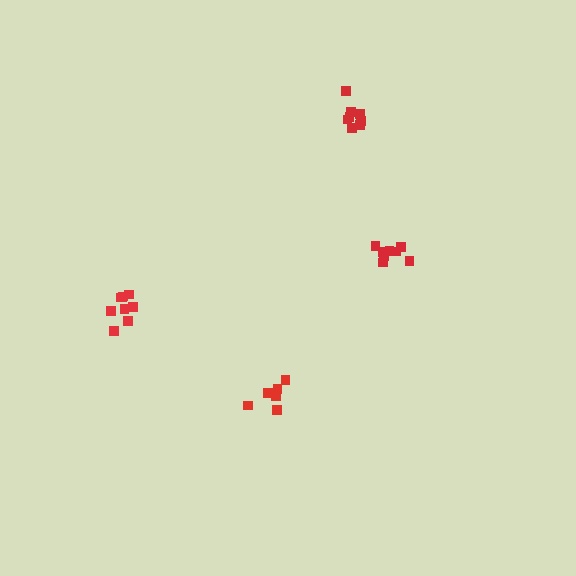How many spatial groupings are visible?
There are 4 spatial groupings.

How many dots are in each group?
Group 1: 9 dots, Group 2: 6 dots, Group 3: 9 dots, Group 4: 9 dots (33 total).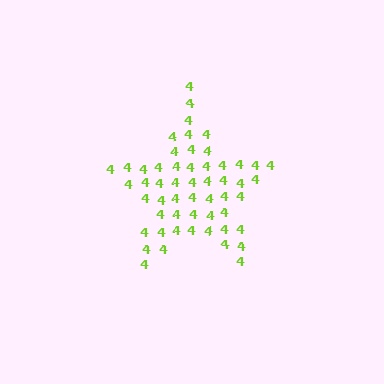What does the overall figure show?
The overall figure shows a star.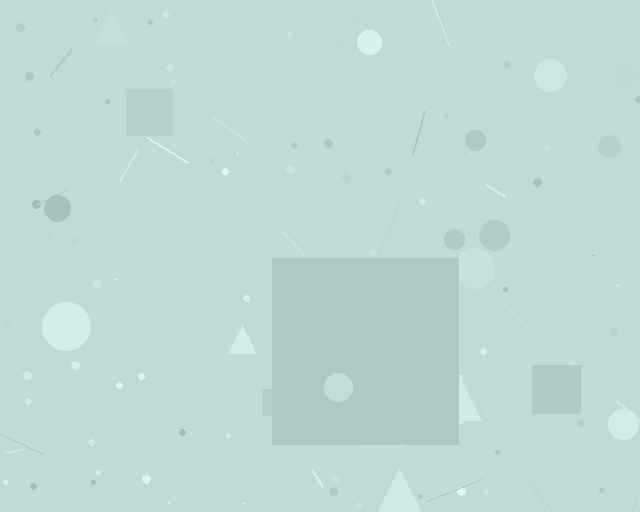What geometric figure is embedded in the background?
A square is embedded in the background.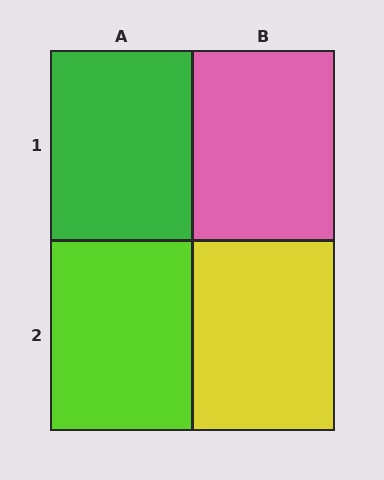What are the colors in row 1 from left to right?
Green, pink.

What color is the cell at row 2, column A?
Lime.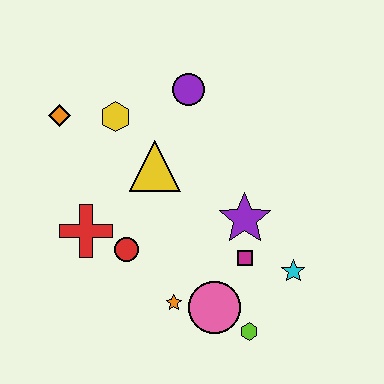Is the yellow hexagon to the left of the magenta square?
Yes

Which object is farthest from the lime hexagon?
The orange diamond is farthest from the lime hexagon.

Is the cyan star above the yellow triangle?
No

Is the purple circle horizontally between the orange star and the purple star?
Yes